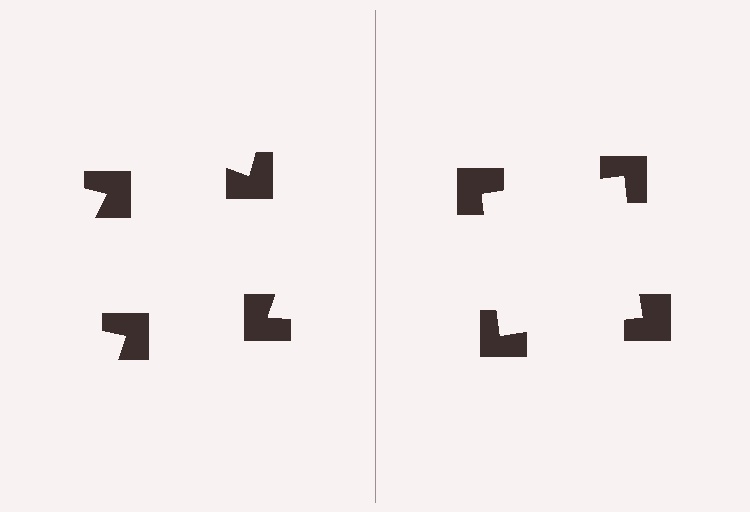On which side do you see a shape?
An illusory square appears on the right side. On the left side the wedge cuts are rotated, so no coherent shape forms.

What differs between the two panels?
The notched squares are positioned identically on both sides; only the wedge orientations differ. On the right they align to a square; on the left they are misaligned.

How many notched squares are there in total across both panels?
8 — 4 on each side.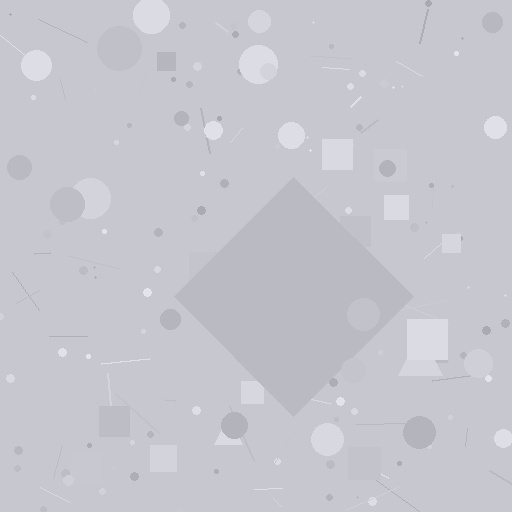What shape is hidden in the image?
A diamond is hidden in the image.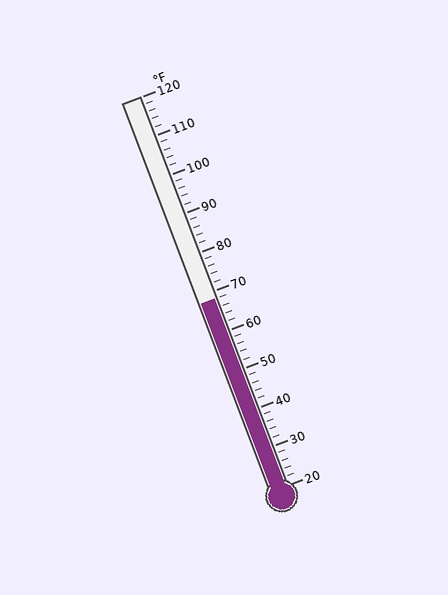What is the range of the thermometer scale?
The thermometer scale ranges from 20°F to 120°F.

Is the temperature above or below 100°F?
The temperature is below 100°F.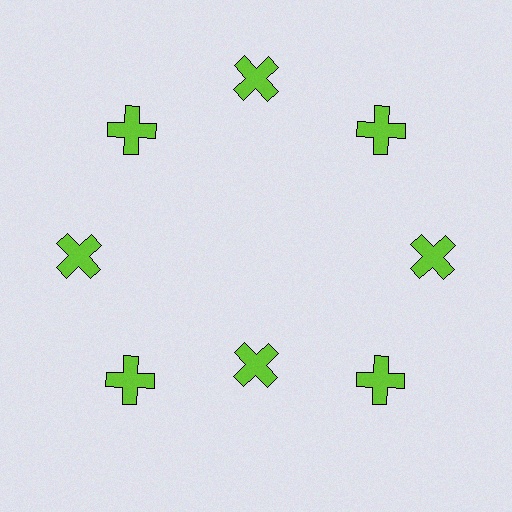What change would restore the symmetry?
The symmetry would be restored by moving it outward, back onto the ring so that all 8 crosses sit at equal angles and equal distance from the center.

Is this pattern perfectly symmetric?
No. The 8 lime crosses are arranged in a ring, but one element near the 6 o'clock position is pulled inward toward the center, breaking the 8-fold rotational symmetry.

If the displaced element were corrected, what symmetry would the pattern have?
It would have 8-fold rotational symmetry — the pattern would map onto itself every 45 degrees.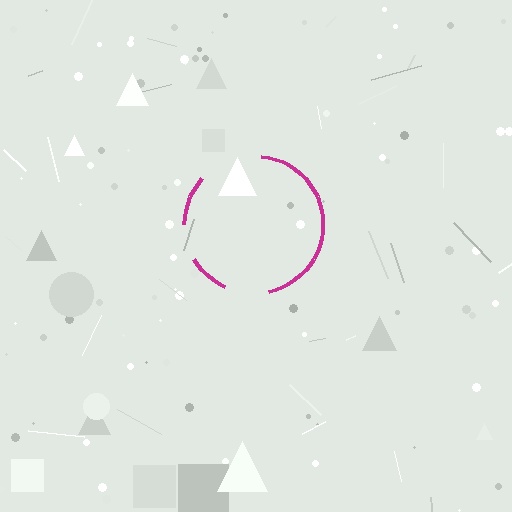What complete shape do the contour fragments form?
The contour fragments form a circle.